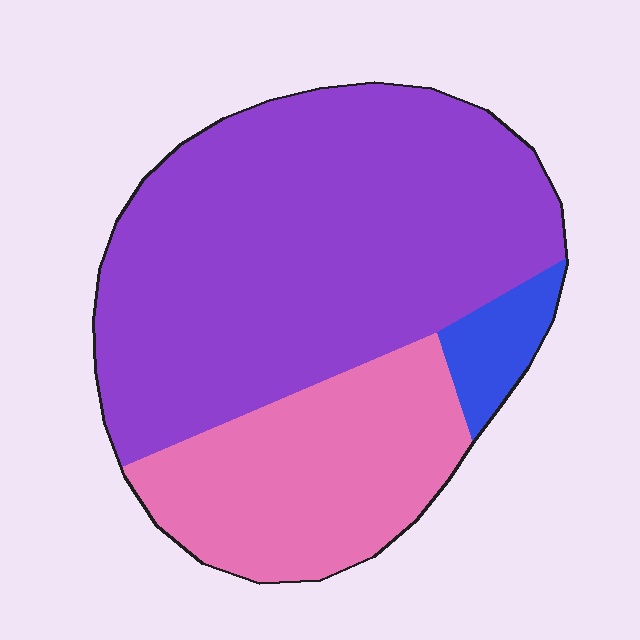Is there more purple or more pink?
Purple.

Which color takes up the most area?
Purple, at roughly 65%.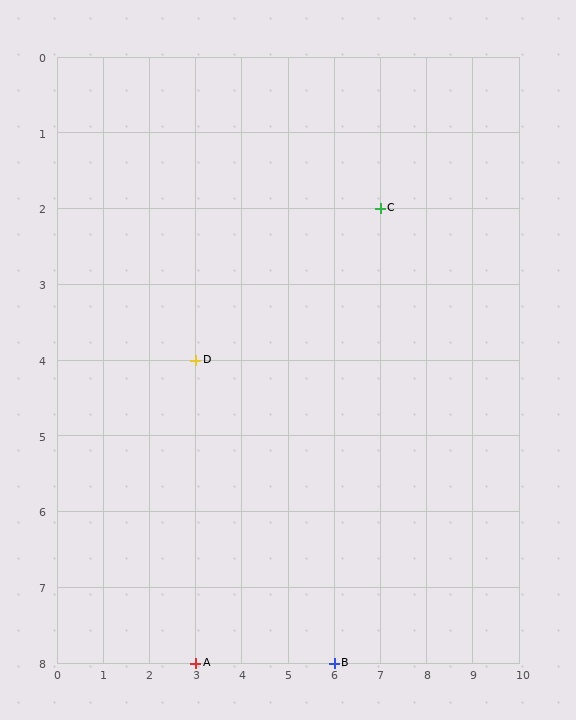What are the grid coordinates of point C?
Point C is at grid coordinates (7, 2).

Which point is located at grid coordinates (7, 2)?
Point C is at (7, 2).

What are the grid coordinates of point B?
Point B is at grid coordinates (6, 8).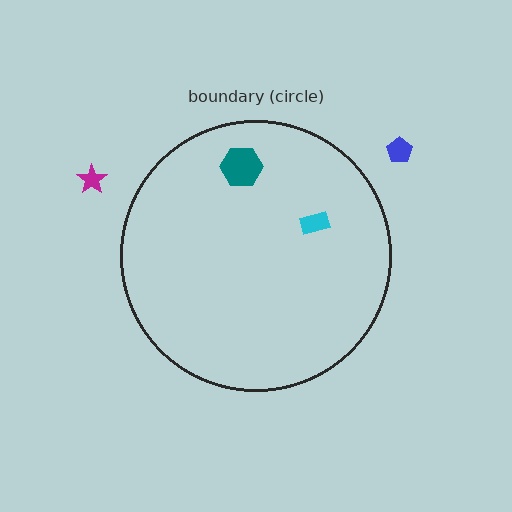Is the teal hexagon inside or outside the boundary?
Inside.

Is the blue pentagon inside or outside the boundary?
Outside.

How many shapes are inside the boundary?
2 inside, 2 outside.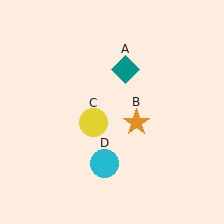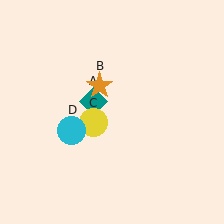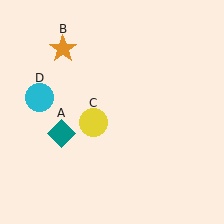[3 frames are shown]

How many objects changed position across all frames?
3 objects changed position: teal diamond (object A), orange star (object B), cyan circle (object D).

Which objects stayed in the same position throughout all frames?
Yellow circle (object C) remained stationary.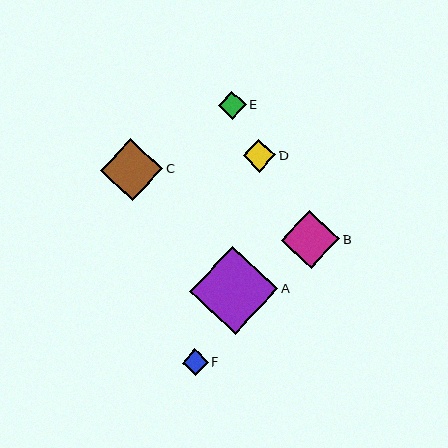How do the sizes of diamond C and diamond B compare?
Diamond C and diamond B are approximately the same size.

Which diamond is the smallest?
Diamond F is the smallest with a size of approximately 26 pixels.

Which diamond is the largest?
Diamond A is the largest with a size of approximately 88 pixels.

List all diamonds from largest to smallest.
From largest to smallest: A, C, B, D, E, F.